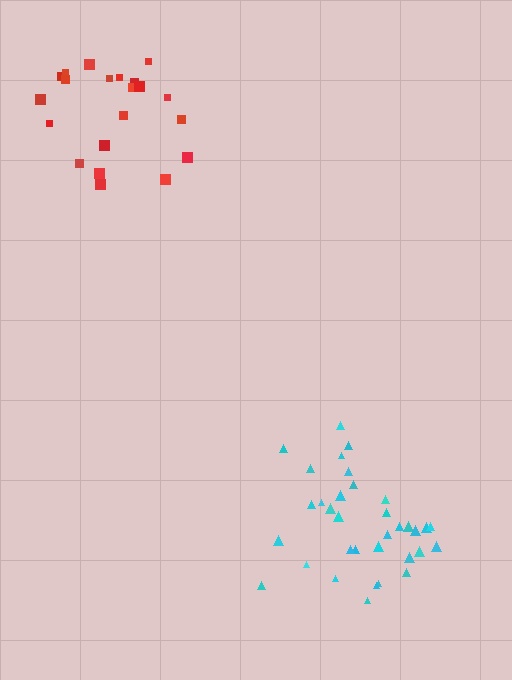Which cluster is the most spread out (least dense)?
Red.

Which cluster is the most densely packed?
Cyan.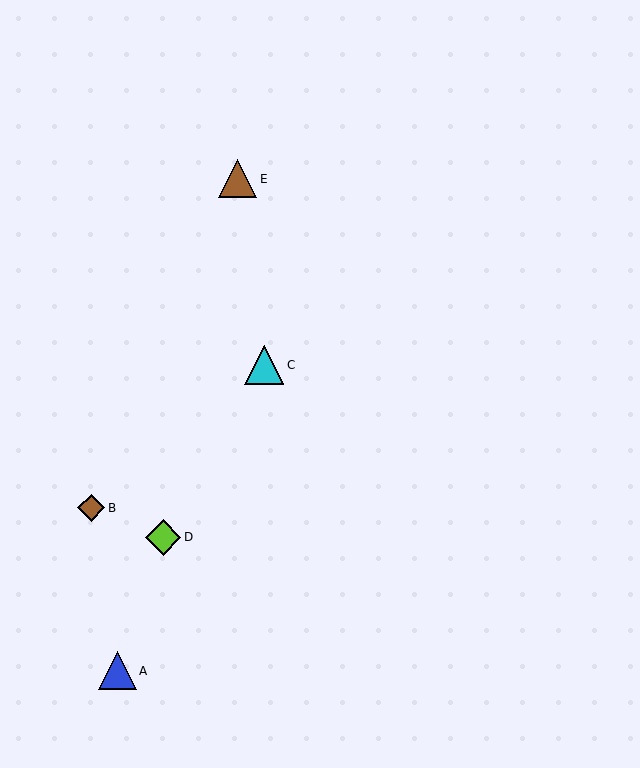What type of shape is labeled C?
Shape C is a cyan triangle.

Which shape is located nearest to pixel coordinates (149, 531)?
The lime diamond (labeled D) at (163, 537) is nearest to that location.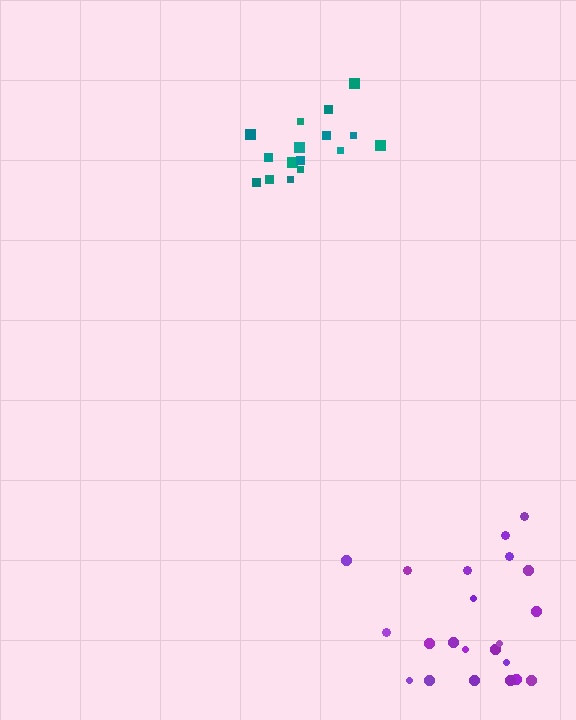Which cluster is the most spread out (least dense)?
Purple.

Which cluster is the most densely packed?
Teal.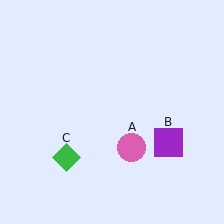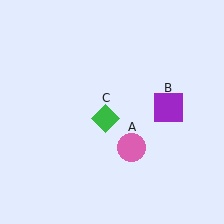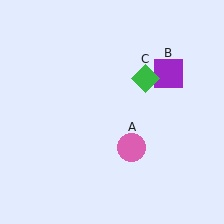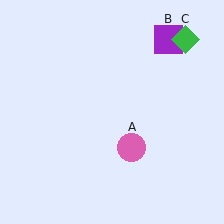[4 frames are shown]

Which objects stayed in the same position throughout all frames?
Pink circle (object A) remained stationary.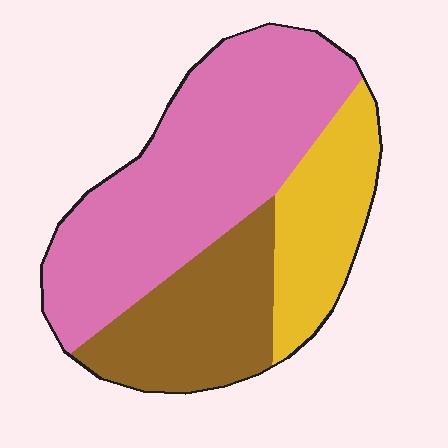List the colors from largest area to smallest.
From largest to smallest: pink, brown, yellow.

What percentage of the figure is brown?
Brown takes up about one quarter (1/4) of the figure.